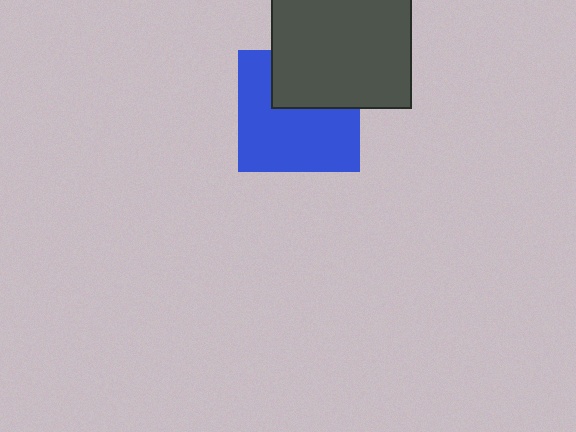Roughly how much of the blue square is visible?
About half of it is visible (roughly 65%).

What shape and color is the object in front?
The object in front is a dark gray square.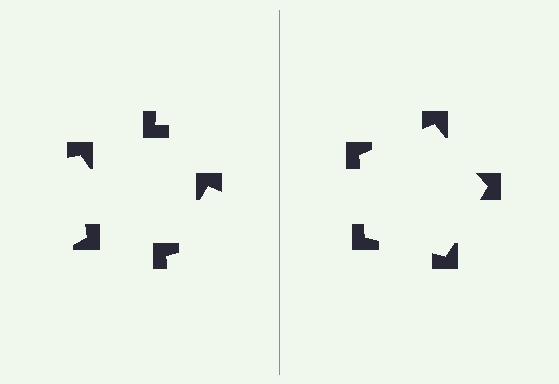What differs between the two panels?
The notched squares are positioned identically on both sides; only the wedge orientations differ. On the right they align to a pentagon; on the left they are misaligned.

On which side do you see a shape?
An illusory pentagon appears on the right side. On the left side the wedge cuts are rotated, so no coherent shape forms.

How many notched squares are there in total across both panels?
10 — 5 on each side.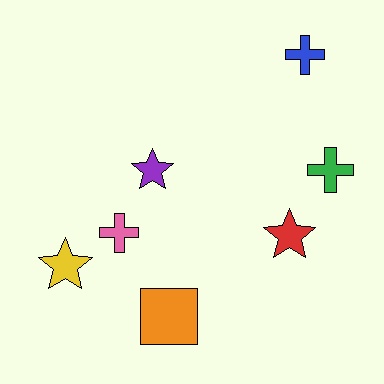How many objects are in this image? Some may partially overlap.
There are 7 objects.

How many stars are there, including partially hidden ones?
There are 3 stars.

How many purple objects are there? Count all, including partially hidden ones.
There is 1 purple object.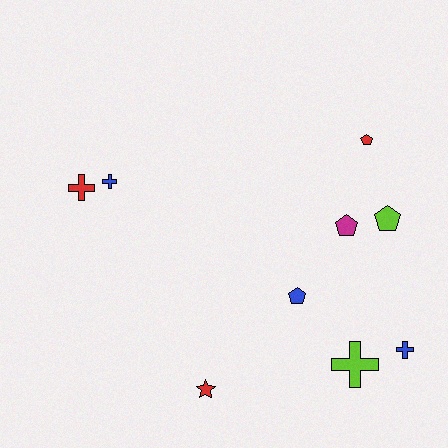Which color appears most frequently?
Blue, with 3 objects.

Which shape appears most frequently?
Cross, with 4 objects.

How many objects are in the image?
There are 9 objects.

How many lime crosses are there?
There is 1 lime cross.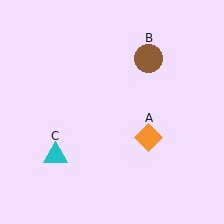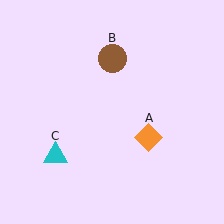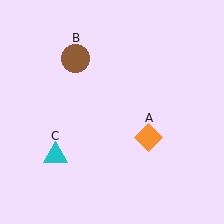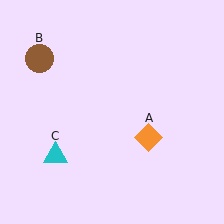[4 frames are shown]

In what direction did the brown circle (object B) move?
The brown circle (object B) moved left.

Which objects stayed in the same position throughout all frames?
Orange diamond (object A) and cyan triangle (object C) remained stationary.